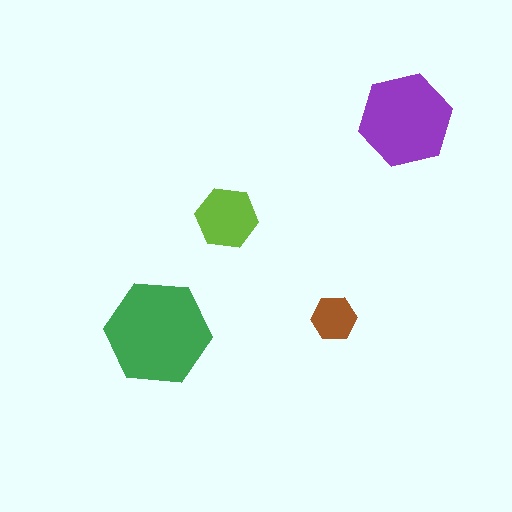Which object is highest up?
The purple hexagon is topmost.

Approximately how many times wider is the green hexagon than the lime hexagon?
About 1.5 times wider.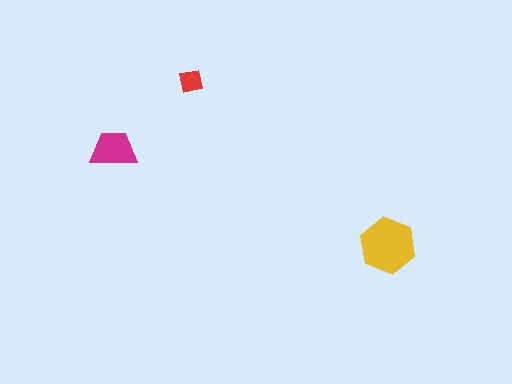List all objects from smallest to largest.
The red square, the magenta trapezoid, the yellow hexagon.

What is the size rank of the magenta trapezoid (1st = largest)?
2nd.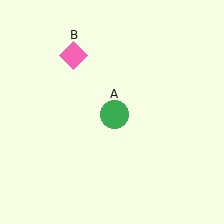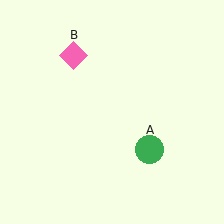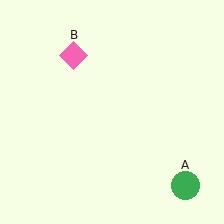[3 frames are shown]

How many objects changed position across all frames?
1 object changed position: green circle (object A).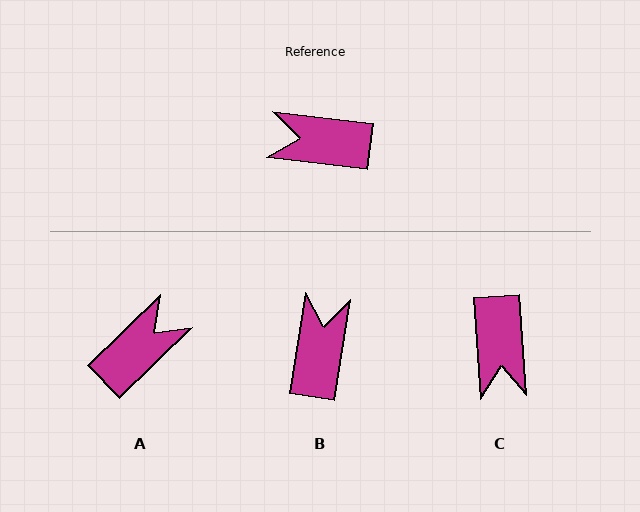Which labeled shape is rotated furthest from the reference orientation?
A, about 129 degrees away.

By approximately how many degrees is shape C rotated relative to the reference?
Approximately 101 degrees counter-clockwise.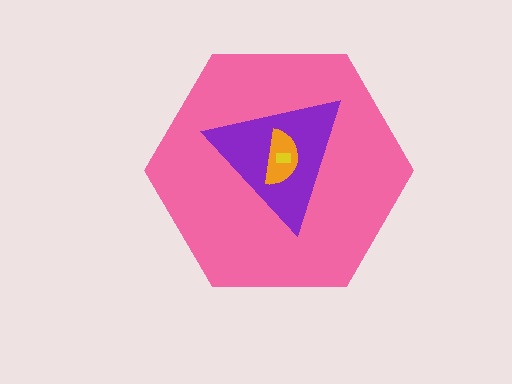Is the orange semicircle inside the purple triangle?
Yes.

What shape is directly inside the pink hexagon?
The purple triangle.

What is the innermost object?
The yellow rectangle.